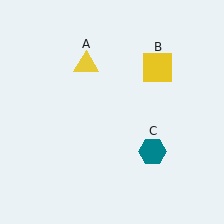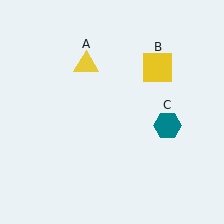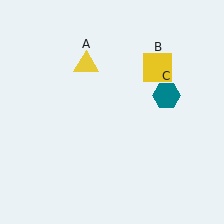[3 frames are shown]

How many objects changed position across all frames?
1 object changed position: teal hexagon (object C).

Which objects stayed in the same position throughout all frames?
Yellow triangle (object A) and yellow square (object B) remained stationary.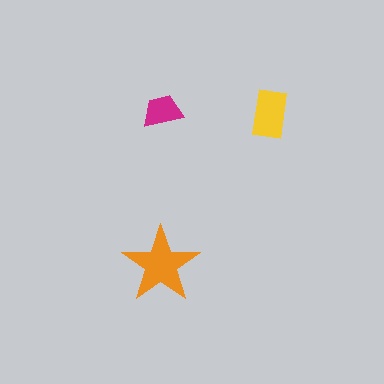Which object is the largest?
The orange star.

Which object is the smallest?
The magenta trapezoid.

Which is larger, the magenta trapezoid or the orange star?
The orange star.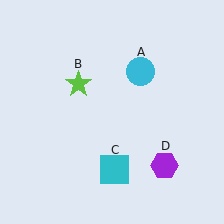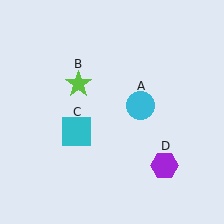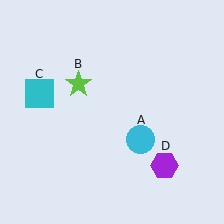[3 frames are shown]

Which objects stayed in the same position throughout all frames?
Lime star (object B) and purple hexagon (object D) remained stationary.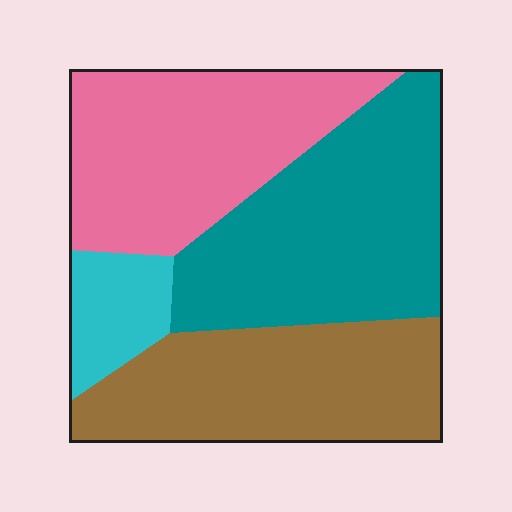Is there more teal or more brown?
Teal.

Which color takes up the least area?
Cyan, at roughly 10%.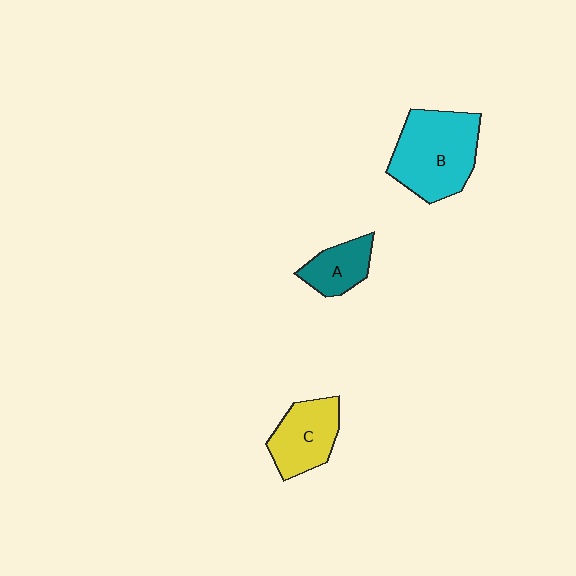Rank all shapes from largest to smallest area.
From largest to smallest: B (cyan), C (yellow), A (teal).